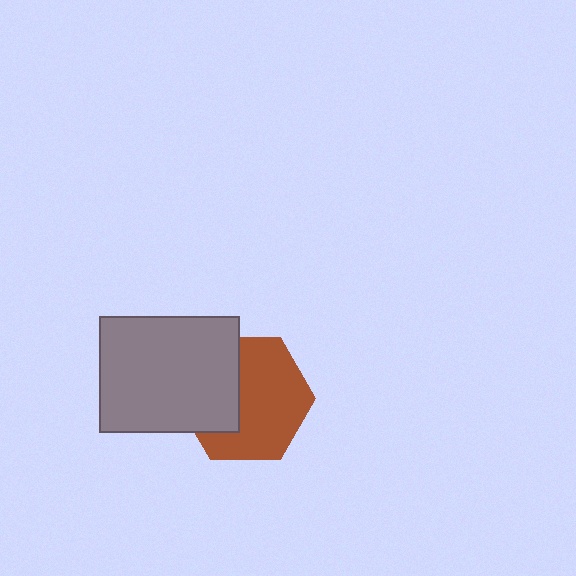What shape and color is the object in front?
The object in front is a gray rectangle.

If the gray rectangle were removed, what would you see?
You would see the complete brown hexagon.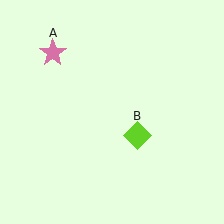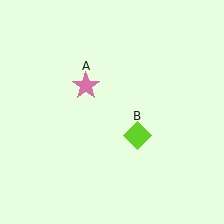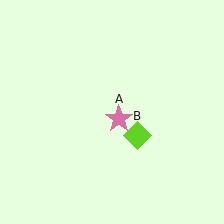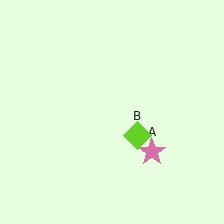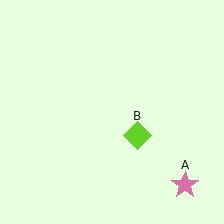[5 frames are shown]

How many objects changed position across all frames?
1 object changed position: pink star (object A).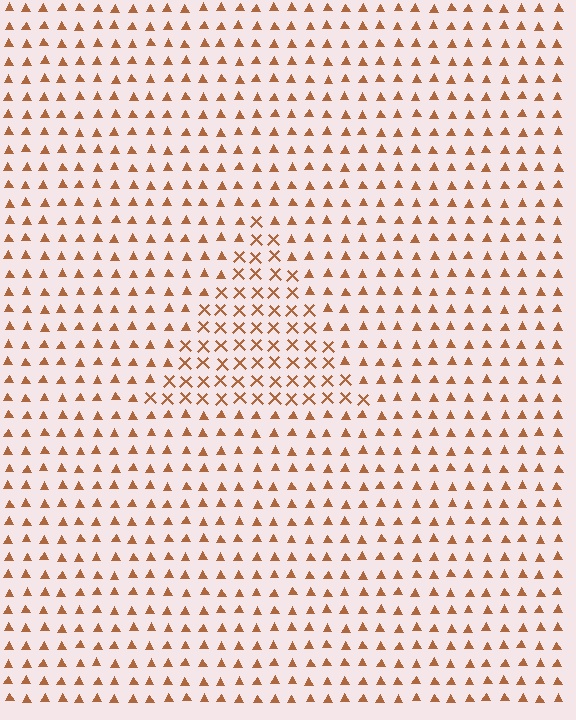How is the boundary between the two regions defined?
The boundary is defined by a change in element shape: X marks inside vs. triangles outside. All elements share the same color and spacing.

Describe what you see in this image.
The image is filled with small brown elements arranged in a uniform grid. A triangle-shaped region contains X marks, while the surrounding area contains triangles. The boundary is defined purely by the change in element shape.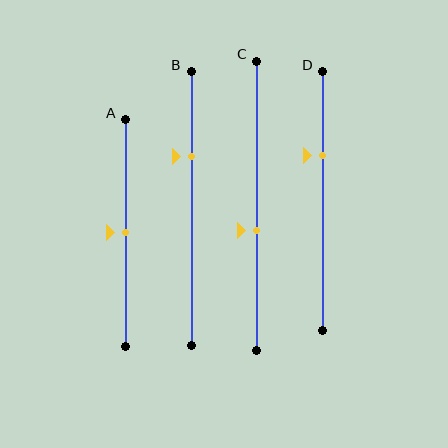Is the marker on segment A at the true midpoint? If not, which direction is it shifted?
Yes, the marker on segment A is at the true midpoint.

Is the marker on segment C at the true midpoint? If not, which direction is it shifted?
No, the marker on segment C is shifted downward by about 8% of the segment length.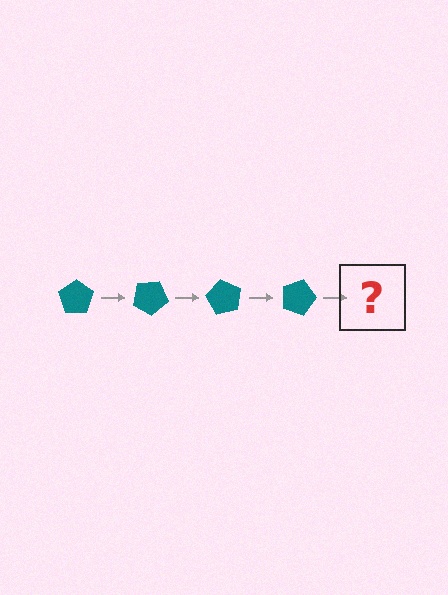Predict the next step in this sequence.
The next step is a teal pentagon rotated 120 degrees.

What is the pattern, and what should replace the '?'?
The pattern is that the pentagon rotates 30 degrees each step. The '?' should be a teal pentagon rotated 120 degrees.